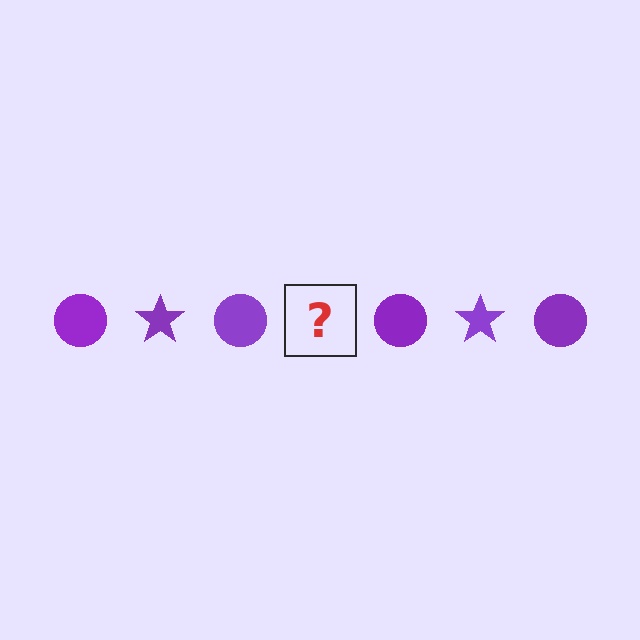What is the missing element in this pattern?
The missing element is a purple star.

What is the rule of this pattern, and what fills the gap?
The rule is that the pattern cycles through circle, star shapes in purple. The gap should be filled with a purple star.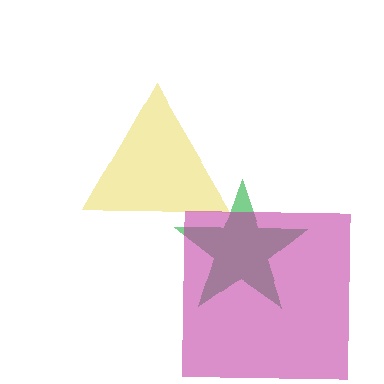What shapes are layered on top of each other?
The layered shapes are: a yellow triangle, a green star, a magenta square.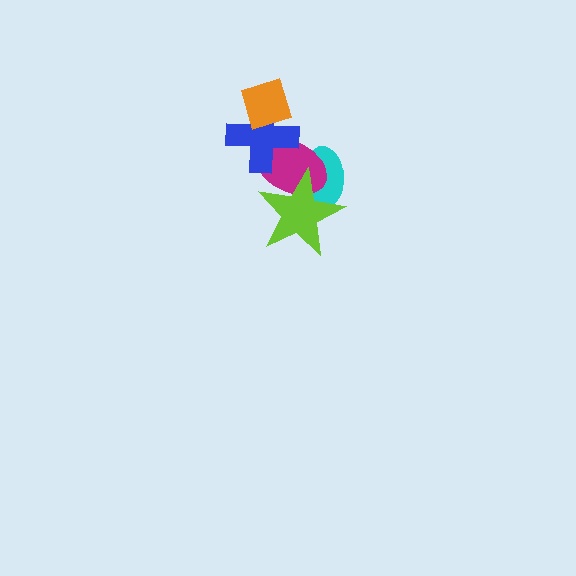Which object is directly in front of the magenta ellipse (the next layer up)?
The lime star is directly in front of the magenta ellipse.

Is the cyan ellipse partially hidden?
Yes, it is partially covered by another shape.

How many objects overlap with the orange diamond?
1 object overlaps with the orange diamond.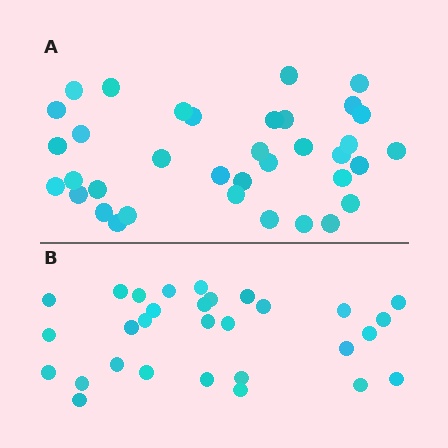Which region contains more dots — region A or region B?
Region A (the top region) has more dots.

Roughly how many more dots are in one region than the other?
Region A has about 6 more dots than region B.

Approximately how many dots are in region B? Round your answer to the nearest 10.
About 30 dots.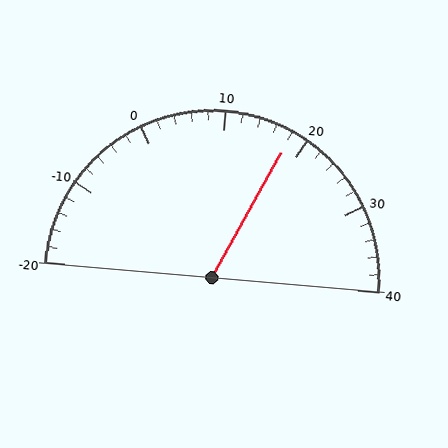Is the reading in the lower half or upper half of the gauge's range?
The reading is in the upper half of the range (-20 to 40).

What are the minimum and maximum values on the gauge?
The gauge ranges from -20 to 40.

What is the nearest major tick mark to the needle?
The nearest major tick mark is 20.